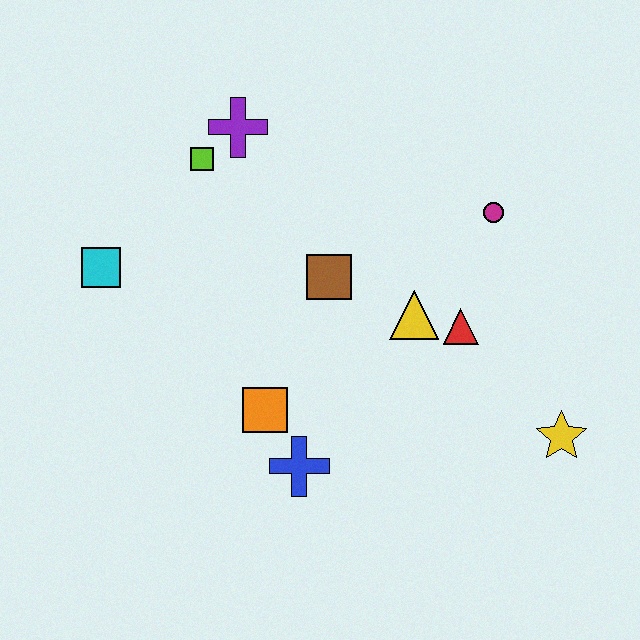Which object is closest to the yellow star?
The red triangle is closest to the yellow star.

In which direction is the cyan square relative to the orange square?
The cyan square is to the left of the orange square.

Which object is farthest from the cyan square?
The yellow star is farthest from the cyan square.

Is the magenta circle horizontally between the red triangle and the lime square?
No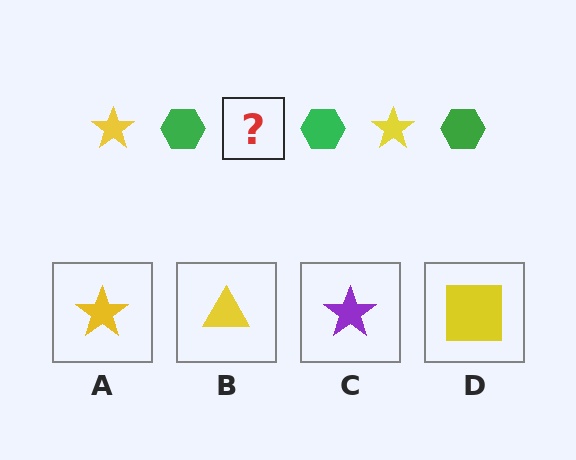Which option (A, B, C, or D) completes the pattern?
A.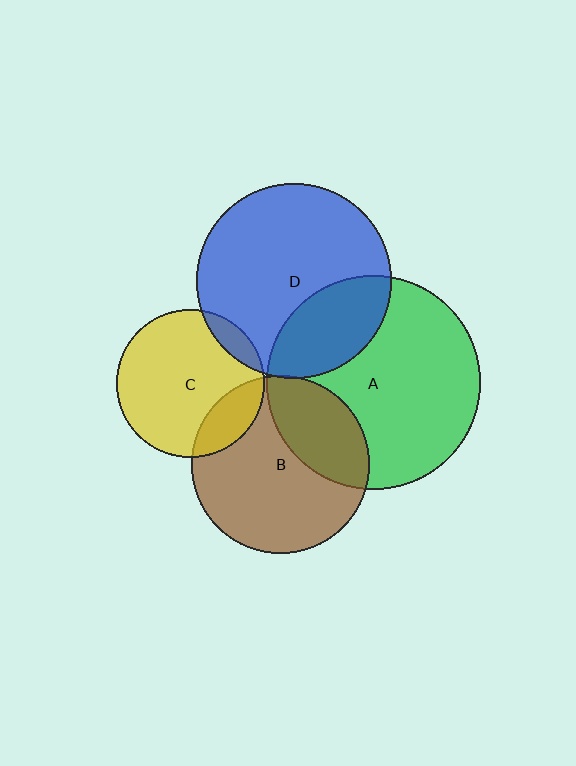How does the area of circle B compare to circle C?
Approximately 1.5 times.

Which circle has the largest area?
Circle A (green).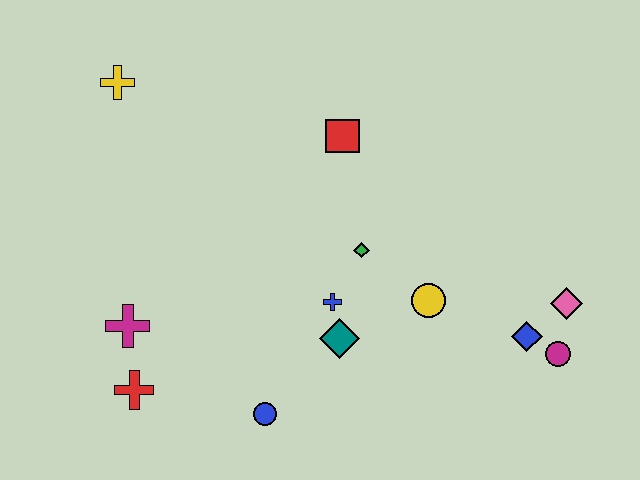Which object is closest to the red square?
The green diamond is closest to the red square.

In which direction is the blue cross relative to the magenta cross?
The blue cross is to the right of the magenta cross.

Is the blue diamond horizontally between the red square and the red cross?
No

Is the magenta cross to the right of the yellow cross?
Yes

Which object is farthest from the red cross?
The pink diamond is farthest from the red cross.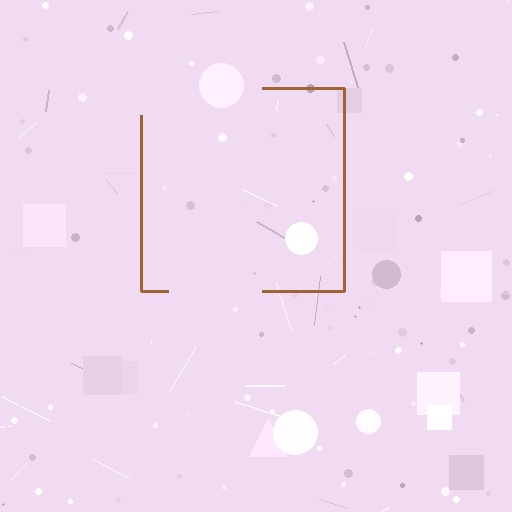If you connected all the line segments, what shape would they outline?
They would outline a square.